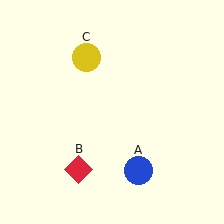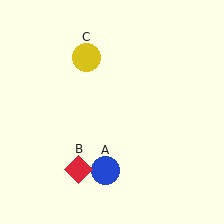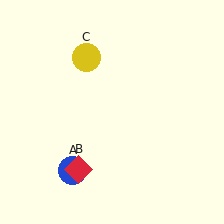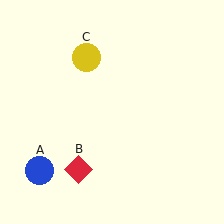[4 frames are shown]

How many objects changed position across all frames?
1 object changed position: blue circle (object A).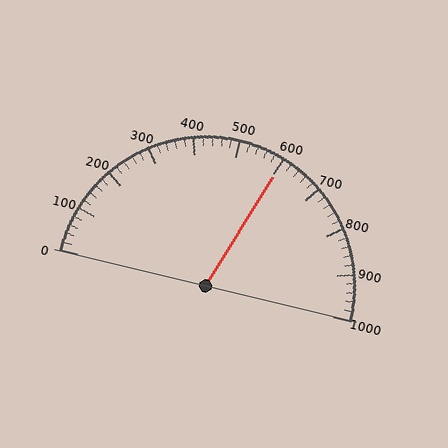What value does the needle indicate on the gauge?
The needle indicates approximately 600.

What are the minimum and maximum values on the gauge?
The gauge ranges from 0 to 1000.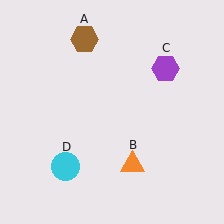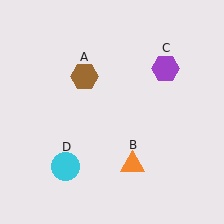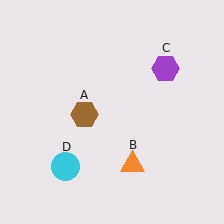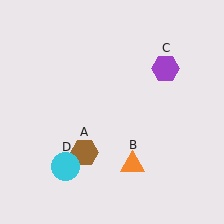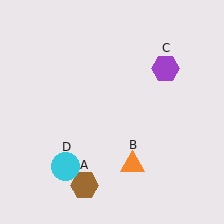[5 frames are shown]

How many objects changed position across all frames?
1 object changed position: brown hexagon (object A).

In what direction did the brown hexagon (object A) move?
The brown hexagon (object A) moved down.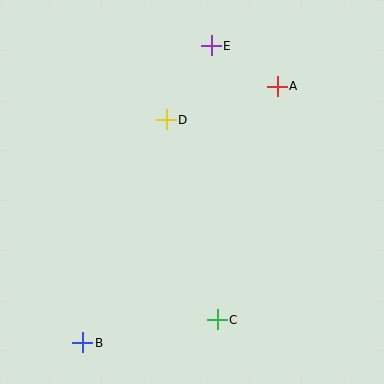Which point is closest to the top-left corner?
Point D is closest to the top-left corner.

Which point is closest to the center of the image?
Point D at (166, 120) is closest to the center.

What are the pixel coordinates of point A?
Point A is at (277, 86).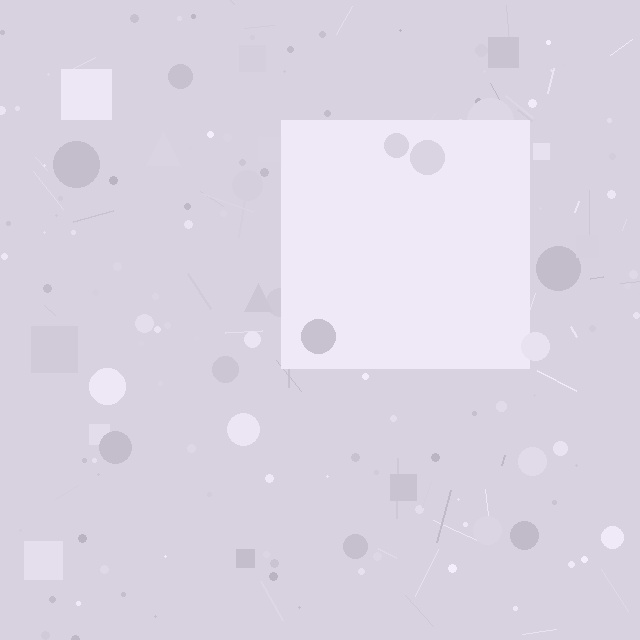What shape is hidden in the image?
A square is hidden in the image.